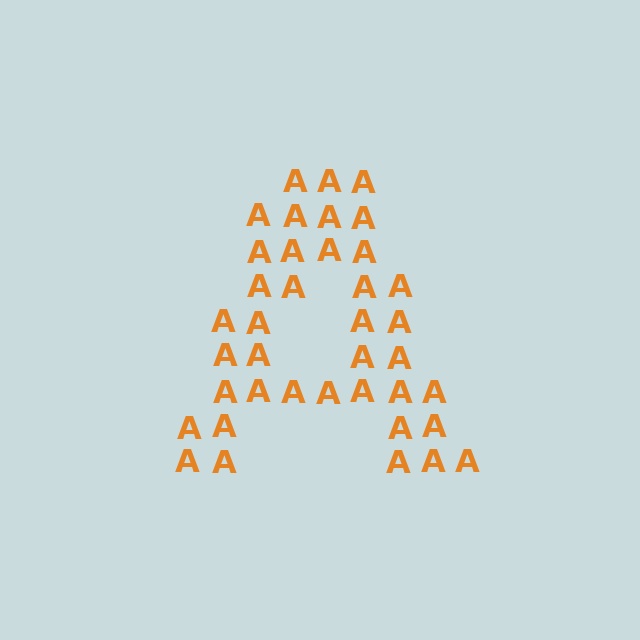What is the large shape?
The large shape is the letter A.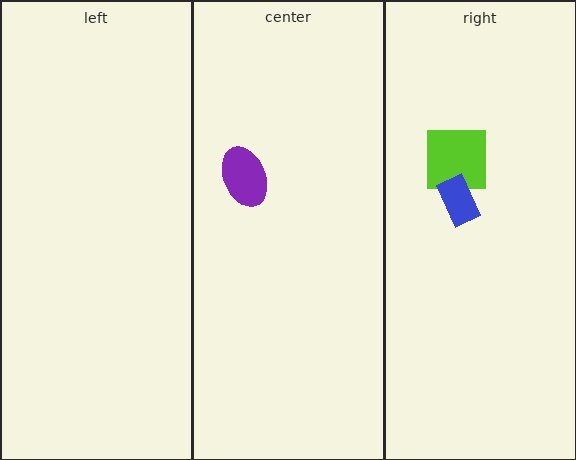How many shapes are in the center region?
1.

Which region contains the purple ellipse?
The center region.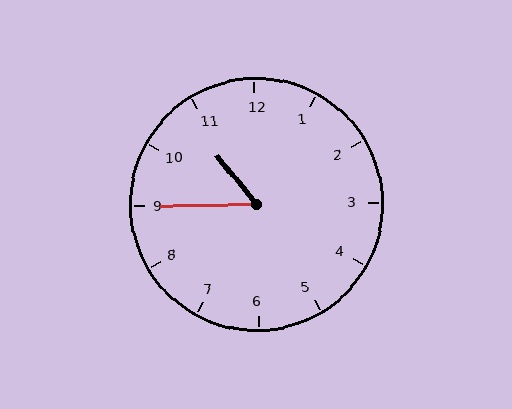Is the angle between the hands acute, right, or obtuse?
It is acute.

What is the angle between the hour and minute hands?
Approximately 52 degrees.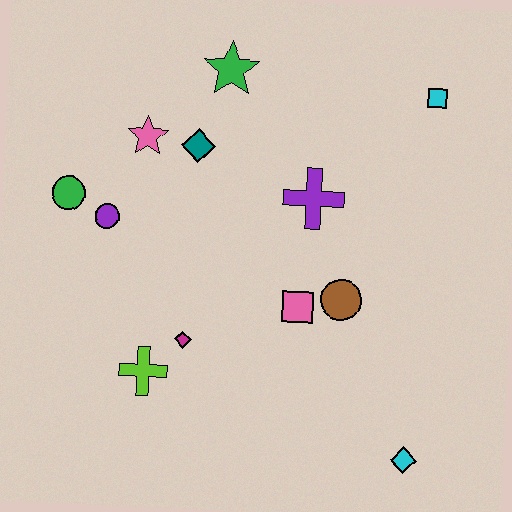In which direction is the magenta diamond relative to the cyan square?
The magenta diamond is below the cyan square.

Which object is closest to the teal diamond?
The pink star is closest to the teal diamond.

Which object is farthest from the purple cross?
The cyan diamond is farthest from the purple cross.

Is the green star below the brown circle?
No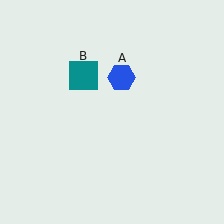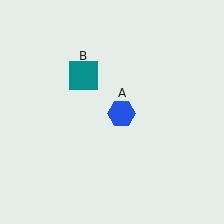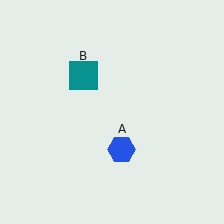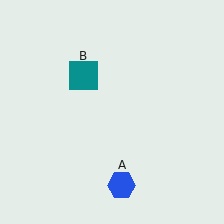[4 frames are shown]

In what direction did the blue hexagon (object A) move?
The blue hexagon (object A) moved down.